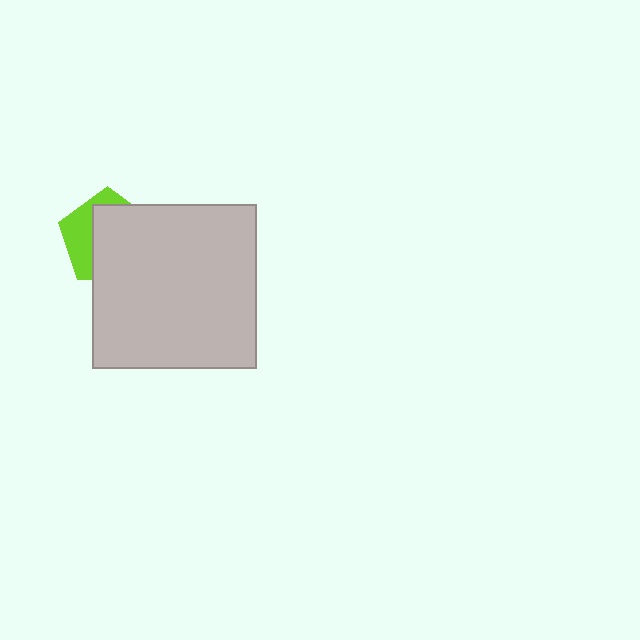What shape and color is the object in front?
The object in front is a light gray square.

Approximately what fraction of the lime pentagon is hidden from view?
Roughly 66% of the lime pentagon is hidden behind the light gray square.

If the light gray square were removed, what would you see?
You would see the complete lime pentagon.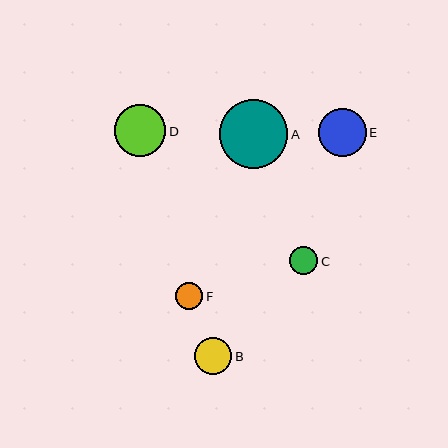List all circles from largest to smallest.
From largest to smallest: A, D, E, B, C, F.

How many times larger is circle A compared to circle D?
Circle A is approximately 1.3 times the size of circle D.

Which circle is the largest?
Circle A is the largest with a size of approximately 68 pixels.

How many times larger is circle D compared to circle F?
Circle D is approximately 1.9 times the size of circle F.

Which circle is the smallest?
Circle F is the smallest with a size of approximately 27 pixels.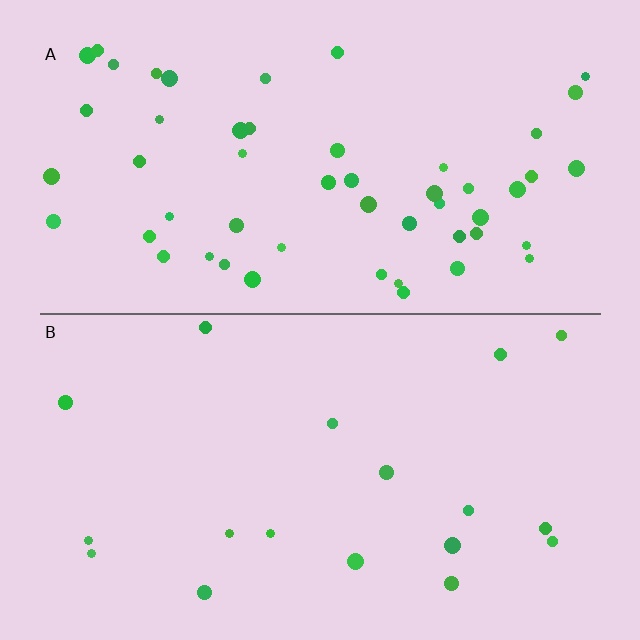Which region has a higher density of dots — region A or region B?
A (the top).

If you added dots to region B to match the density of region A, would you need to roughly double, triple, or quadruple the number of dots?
Approximately triple.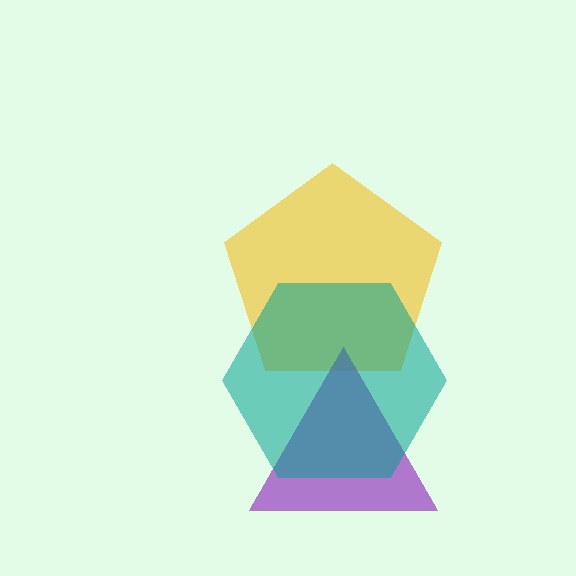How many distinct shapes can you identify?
There are 3 distinct shapes: a yellow pentagon, a purple triangle, a teal hexagon.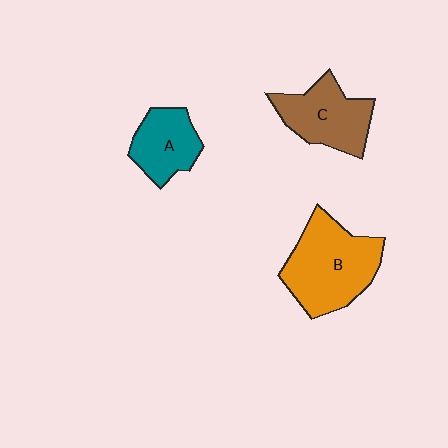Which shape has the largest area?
Shape B (orange).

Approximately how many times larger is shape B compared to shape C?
Approximately 1.4 times.